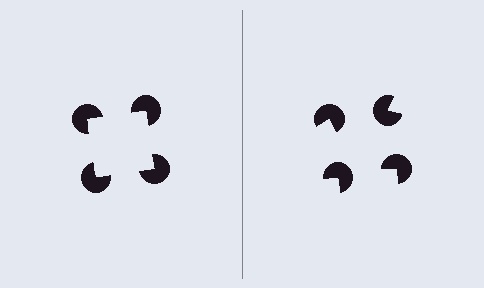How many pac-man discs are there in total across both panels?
8 — 4 on each side.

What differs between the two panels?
The pac-man discs are positioned identically on both sides; only the wedge orientations differ. On the left they align to a square; on the right they are misaligned.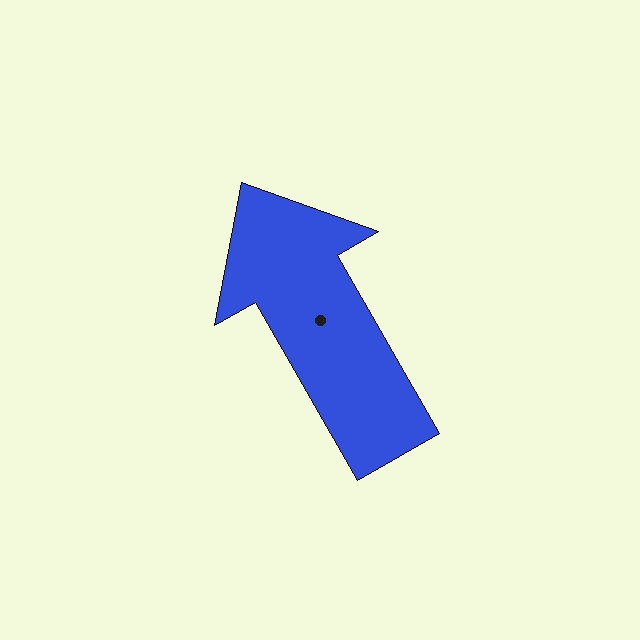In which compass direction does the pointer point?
Northwest.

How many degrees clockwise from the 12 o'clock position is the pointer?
Approximately 330 degrees.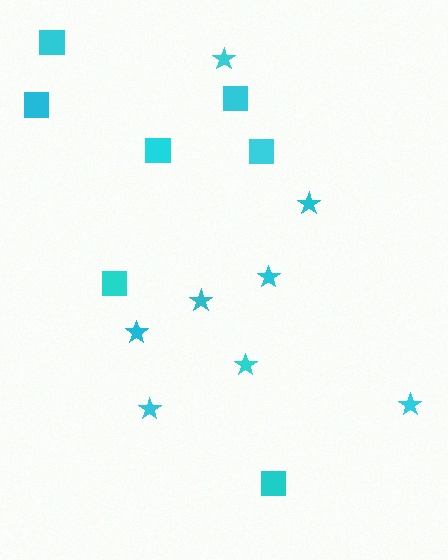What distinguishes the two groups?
There are 2 groups: one group of stars (8) and one group of squares (7).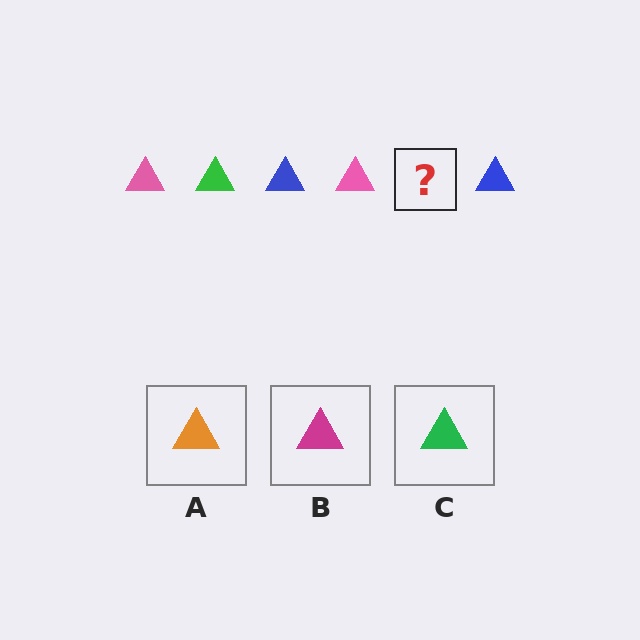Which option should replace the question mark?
Option C.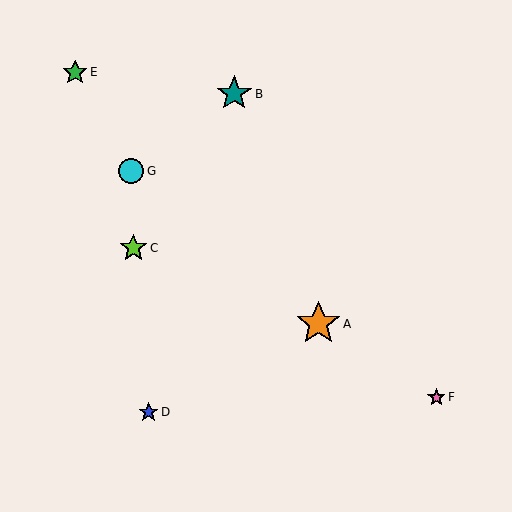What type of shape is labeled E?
Shape E is a green star.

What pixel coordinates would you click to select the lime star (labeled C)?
Click at (133, 248) to select the lime star C.